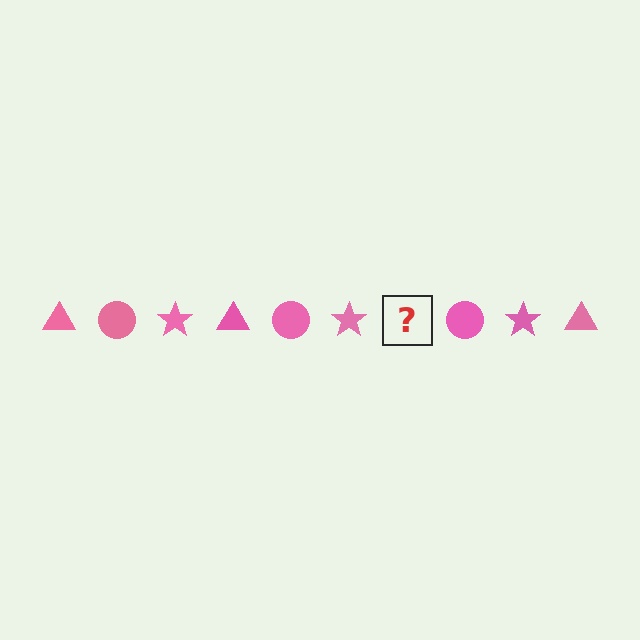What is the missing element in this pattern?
The missing element is a pink triangle.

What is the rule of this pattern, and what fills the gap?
The rule is that the pattern cycles through triangle, circle, star shapes in pink. The gap should be filled with a pink triangle.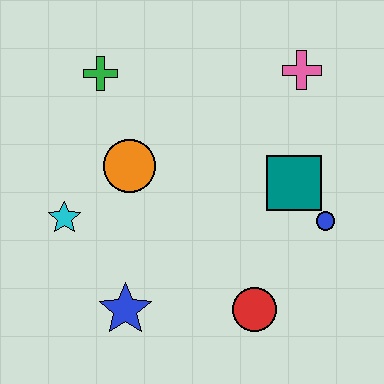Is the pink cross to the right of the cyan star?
Yes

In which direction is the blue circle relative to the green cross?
The blue circle is to the right of the green cross.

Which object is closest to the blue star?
The cyan star is closest to the blue star.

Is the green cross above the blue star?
Yes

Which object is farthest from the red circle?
The green cross is farthest from the red circle.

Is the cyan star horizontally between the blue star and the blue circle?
No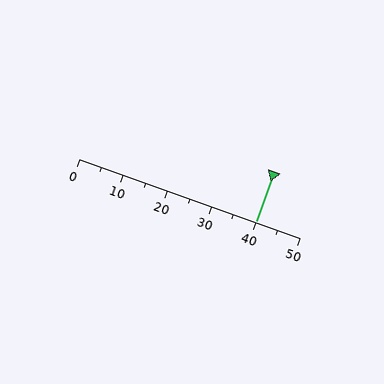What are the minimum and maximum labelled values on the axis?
The axis runs from 0 to 50.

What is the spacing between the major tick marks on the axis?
The major ticks are spaced 10 apart.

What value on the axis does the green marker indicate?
The marker indicates approximately 40.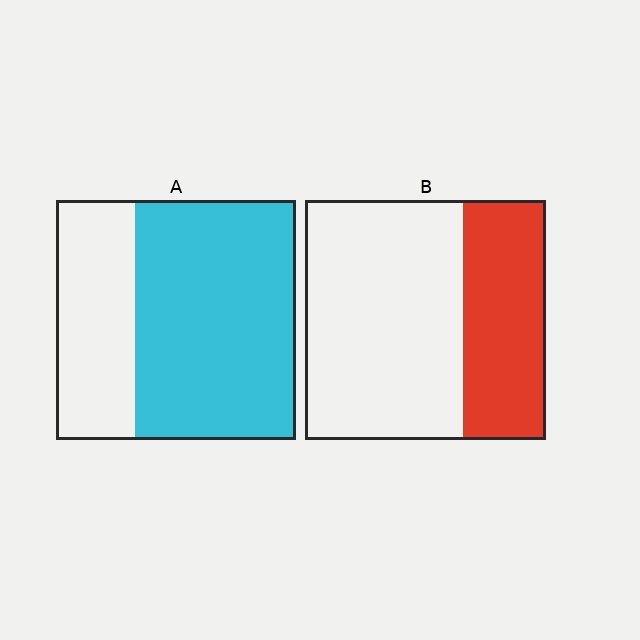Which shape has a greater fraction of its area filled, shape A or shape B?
Shape A.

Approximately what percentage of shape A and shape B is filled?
A is approximately 65% and B is approximately 35%.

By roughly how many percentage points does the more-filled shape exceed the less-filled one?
By roughly 35 percentage points (A over B).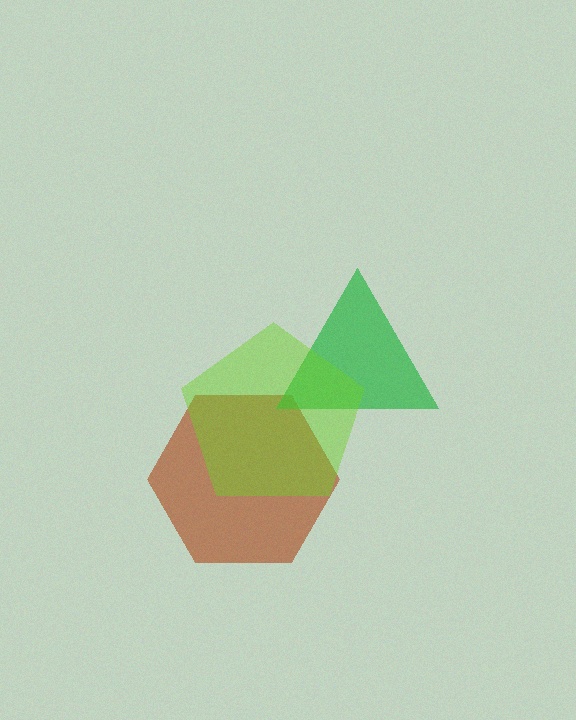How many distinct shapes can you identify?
There are 3 distinct shapes: a brown hexagon, a green triangle, a lime pentagon.